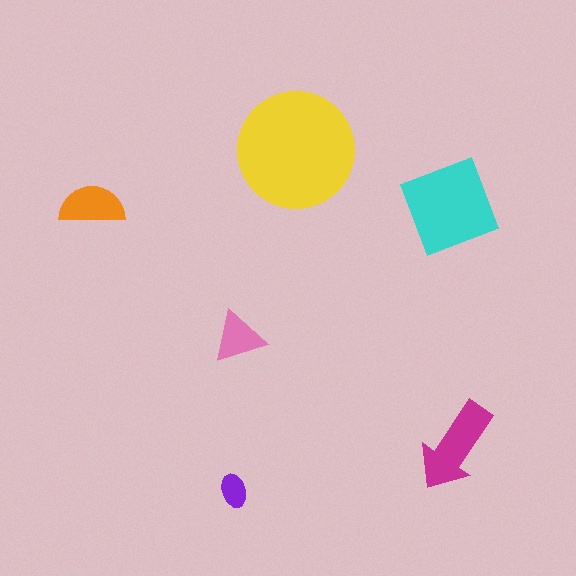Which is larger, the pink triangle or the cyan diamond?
The cyan diamond.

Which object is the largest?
The yellow circle.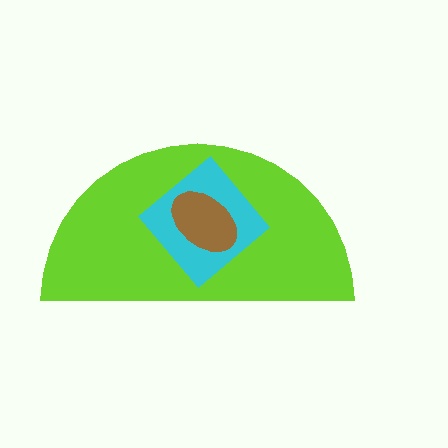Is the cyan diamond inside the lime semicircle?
Yes.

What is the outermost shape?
The lime semicircle.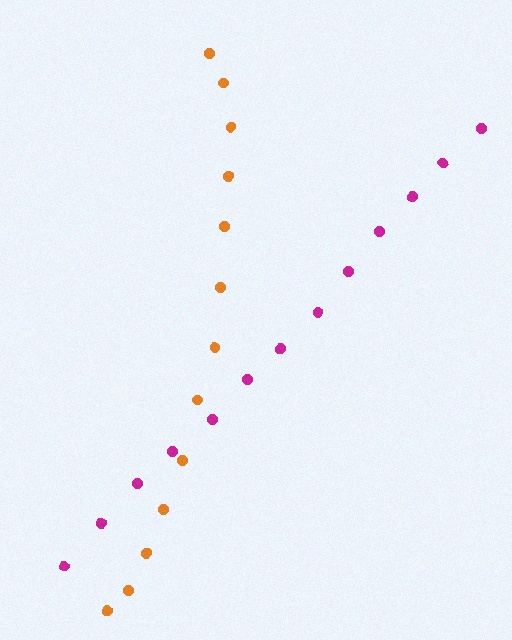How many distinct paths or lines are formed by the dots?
There are 2 distinct paths.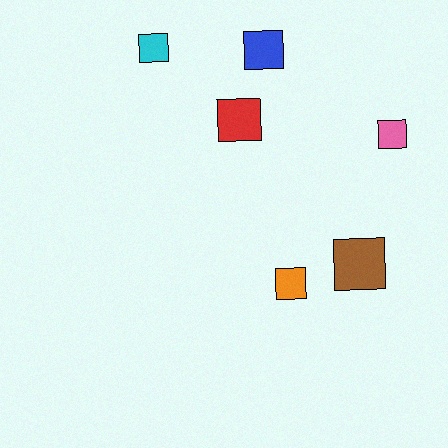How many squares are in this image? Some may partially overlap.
There are 6 squares.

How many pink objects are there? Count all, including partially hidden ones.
There is 1 pink object.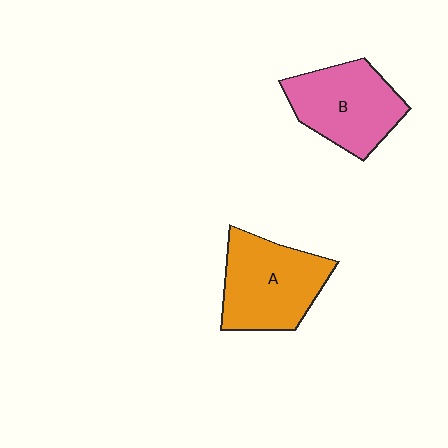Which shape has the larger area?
Shape A (orange).